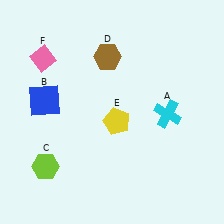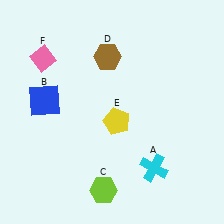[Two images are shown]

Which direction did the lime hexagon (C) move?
The lime hexagon (C) moved right.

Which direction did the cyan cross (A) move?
The cyan cross (A) moved down.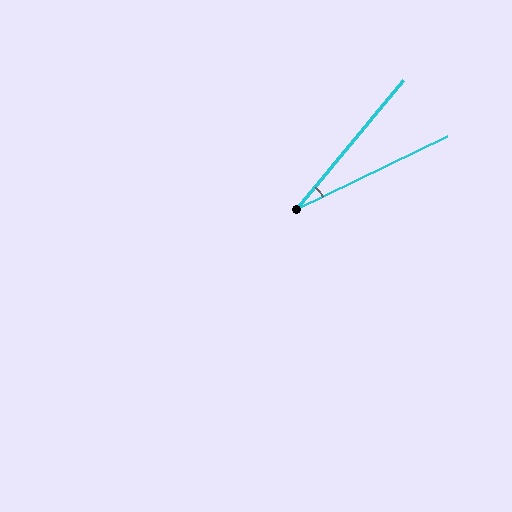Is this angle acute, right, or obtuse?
It is acute.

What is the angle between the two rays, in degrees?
Approximately 25 degrees.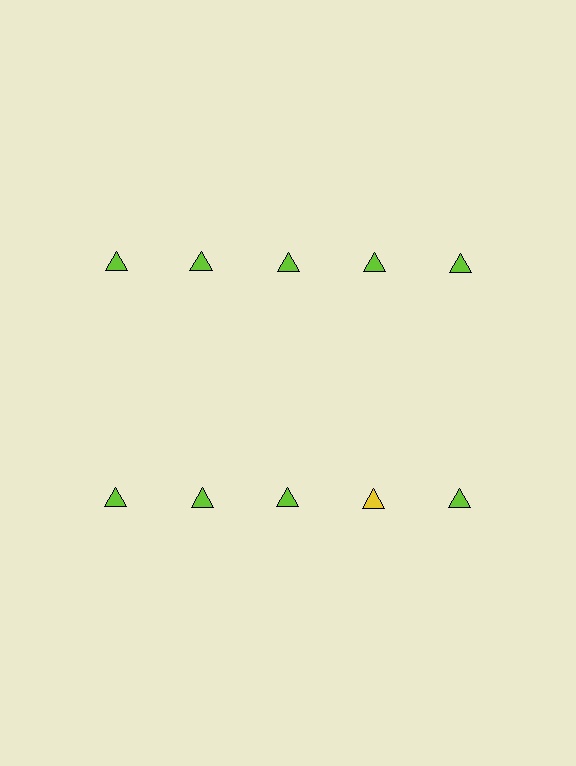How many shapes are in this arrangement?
There are 10 shapes arranged in a grid pattern.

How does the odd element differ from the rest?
It has a different color: yellow instead of lime.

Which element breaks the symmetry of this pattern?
The yellow triangle in the second row, second from right column breaks the symmetry. All other shapes are lime triangles.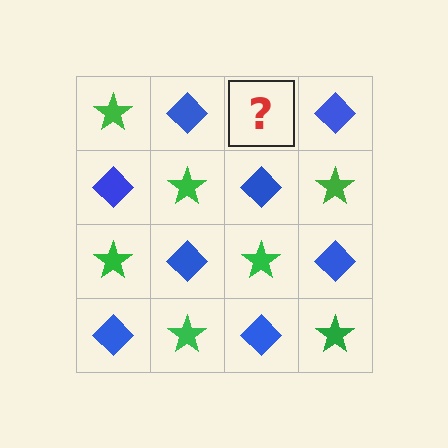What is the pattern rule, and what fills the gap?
The rule is that it alternates green star and blue diamond in a checkerboard pattern. The gap should be filled with a green star.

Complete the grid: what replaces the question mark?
The question mark should be replaced with a green star.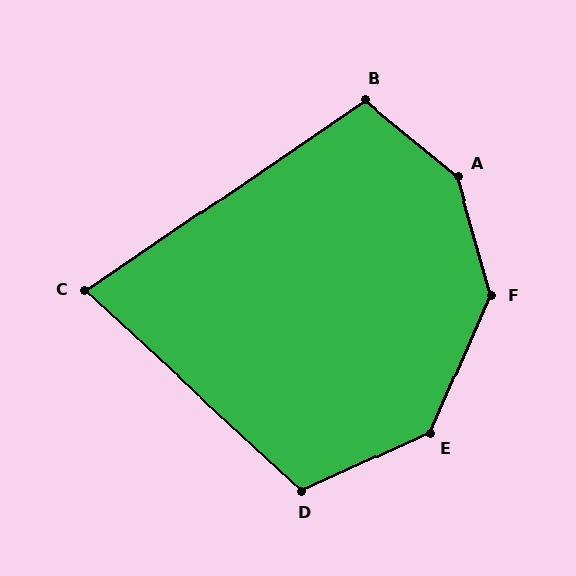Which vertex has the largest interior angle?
A, at approximately 145 degrees.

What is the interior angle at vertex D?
Approximately 113 degrees (obtuse).